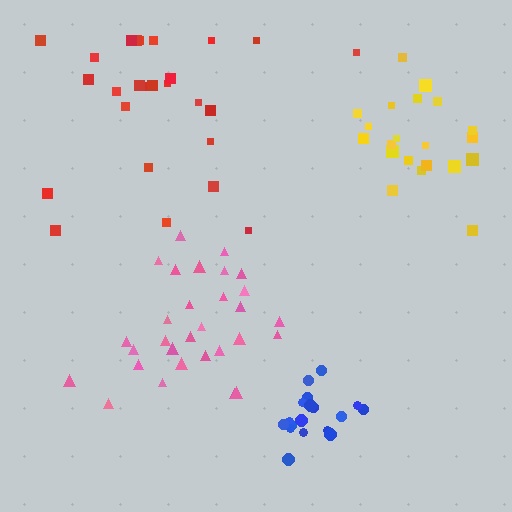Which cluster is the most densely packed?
Blue.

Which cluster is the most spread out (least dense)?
Red.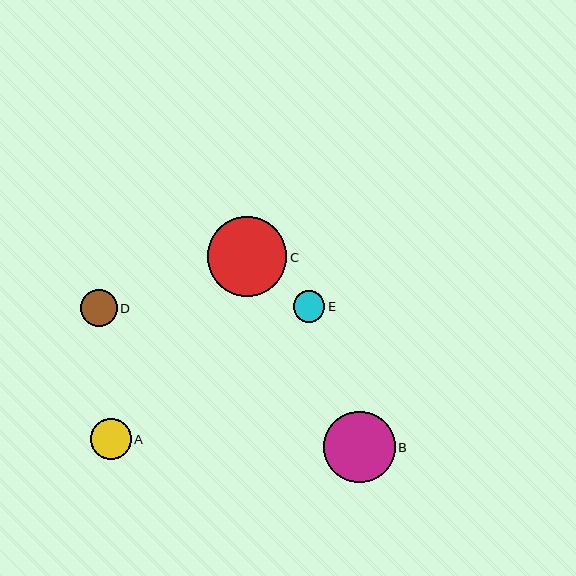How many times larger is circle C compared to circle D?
Circle C is approximately 2.2 times the size of circle D.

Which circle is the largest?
Circle C is the largest with a size of approximately 79 pixels.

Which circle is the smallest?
Circle E is the smallest with a size of approximately 32 pixels.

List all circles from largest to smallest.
From largest to smallest: C, B, A, D, E.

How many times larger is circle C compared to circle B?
Circle C is approximately 1.1 times the size of circle B.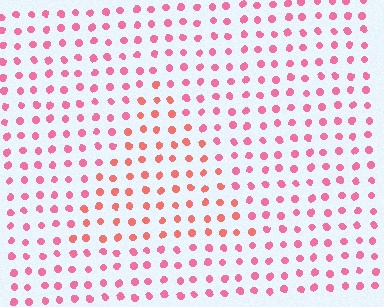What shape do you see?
I see a triangle.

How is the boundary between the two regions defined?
The boundary is defined purely by a slight shift in hue (about 24 degrees). Spacing, size, and orientation are identical on both sides.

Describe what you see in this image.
The image is filled with small pink elements in a uniform arrangement. A triangle-shaped region is visible where the elements are tinted to a slightly different hue, forming a subtle color boundary.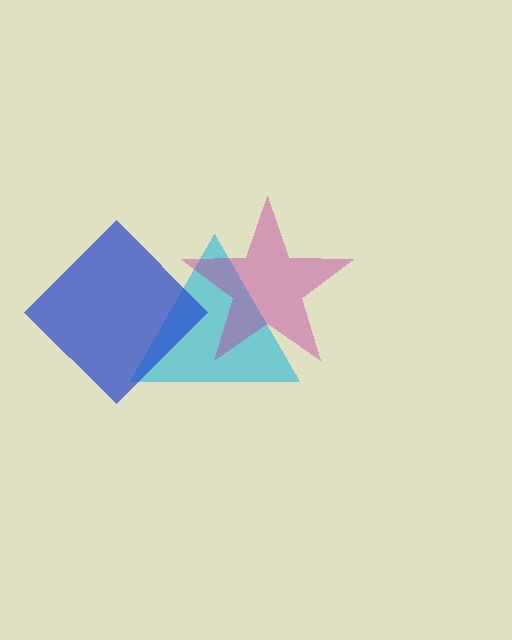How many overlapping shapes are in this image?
There are 3 overlapping shapes in the image.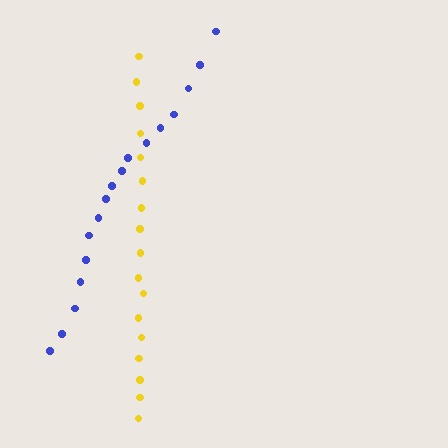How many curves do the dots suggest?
There are 2 distinct paths.